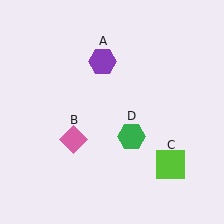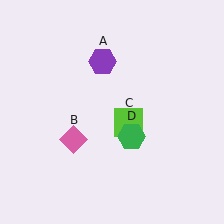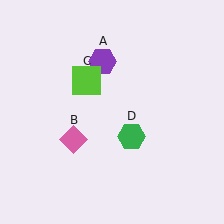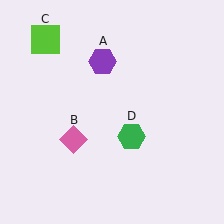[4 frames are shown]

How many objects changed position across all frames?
1 object changed position: lime square (object C).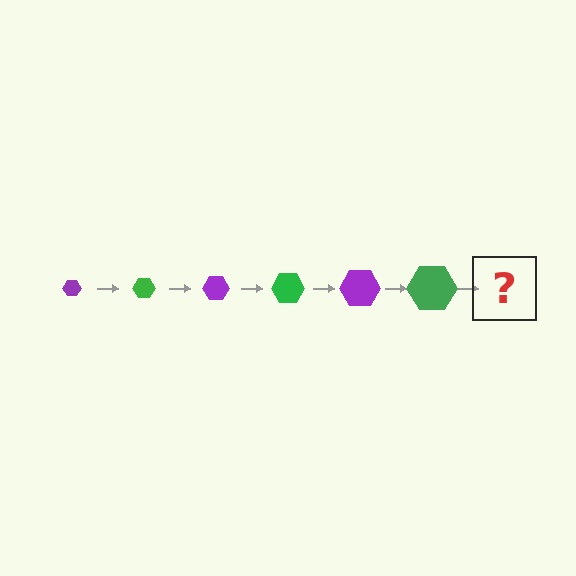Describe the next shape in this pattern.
It should be a purple hexagon, larger than the previous one.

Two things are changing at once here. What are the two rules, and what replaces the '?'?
The two rules are that the hexagon grows larger each step and the color cycles through purple and green. The '?' should be a purple hexagon, larger than the previous one.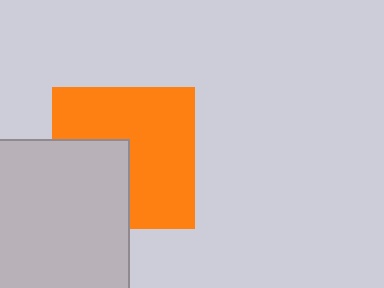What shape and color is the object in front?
The object in front is a light gray rectangle.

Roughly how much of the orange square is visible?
Most of it is visible (roughly 66%).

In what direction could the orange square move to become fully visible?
The orange square could move toward the upper-right. That would shift it out from behind the light gray rectangle entirely.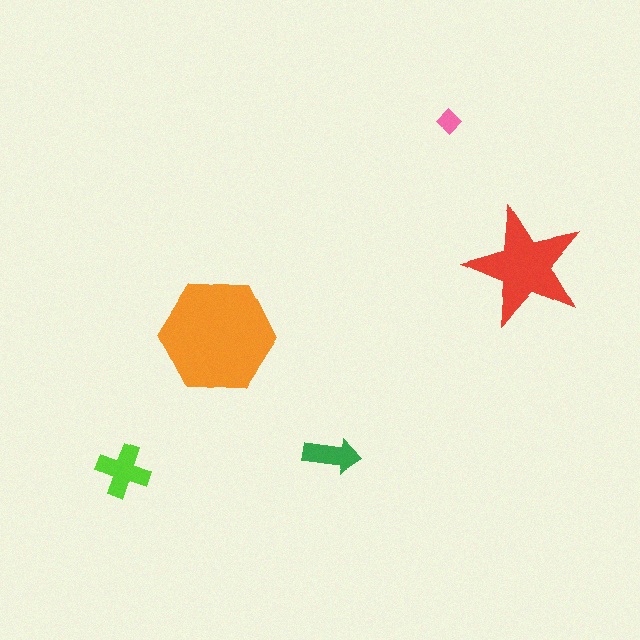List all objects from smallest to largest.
The pink diamond, the green arrow, the lime cross, the red star, the orange hexagon.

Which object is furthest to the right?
The red star is rightmost.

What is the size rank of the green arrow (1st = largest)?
4th.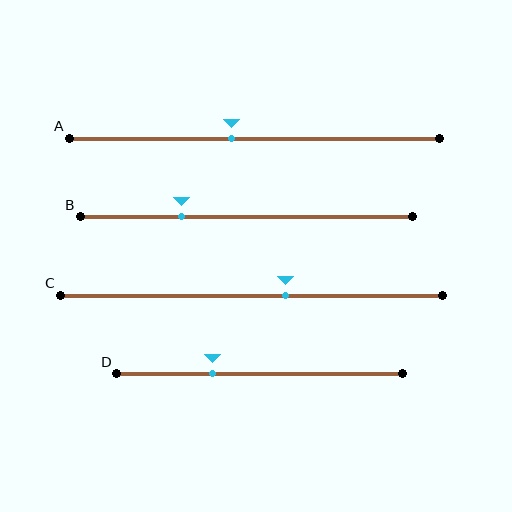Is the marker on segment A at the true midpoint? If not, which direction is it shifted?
No, the marker on segment A is shifted to the left by about 6% of the segment length.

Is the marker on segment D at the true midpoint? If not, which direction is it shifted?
No, the marker on segment D is shifted to the left by about 16% of the segment length.